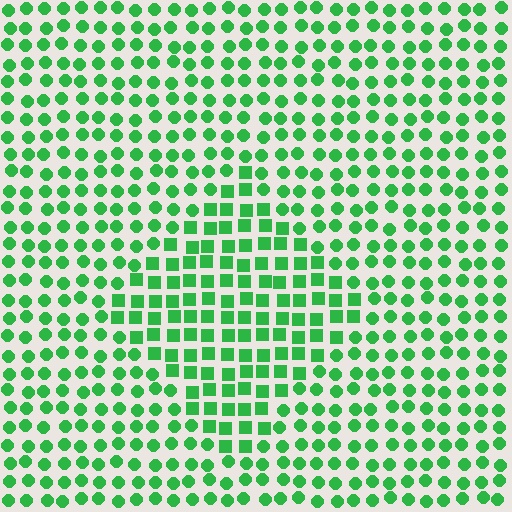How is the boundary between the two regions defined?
The boundary is defined by a change in element shape: squares inside vs. circles outside. All elements share the same color and spacing.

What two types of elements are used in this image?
The image uses squares inside the diamond region and circles outside it.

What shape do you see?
I see a diamond.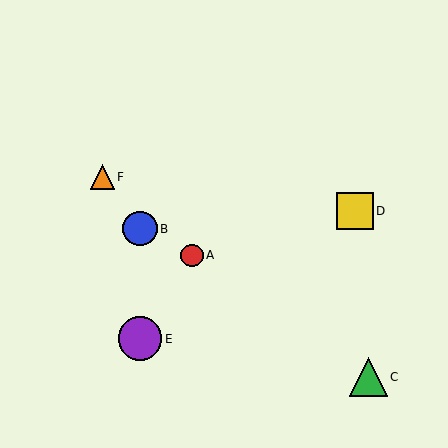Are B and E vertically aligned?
Yes, both are at x≈140.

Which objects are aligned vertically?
Objects B, E are aligned vertically.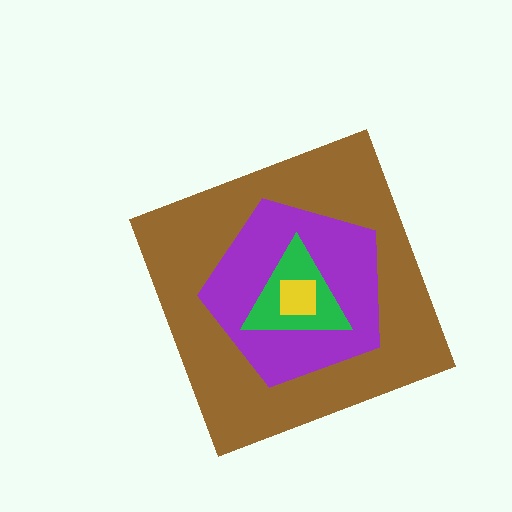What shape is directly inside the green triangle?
The yellow square.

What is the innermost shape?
The yellow square.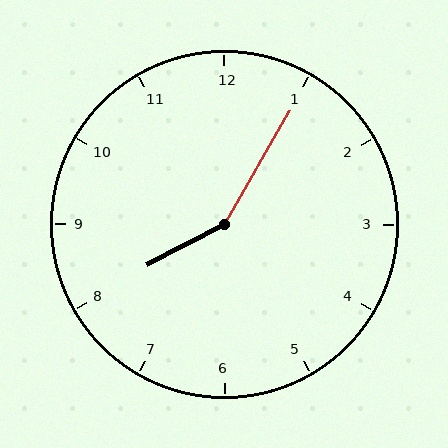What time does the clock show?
8:05.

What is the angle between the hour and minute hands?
Approximately 148 degrees.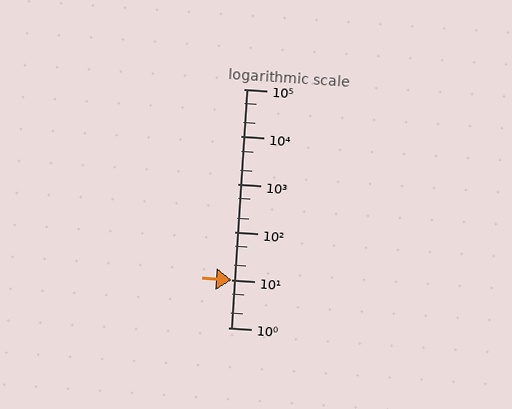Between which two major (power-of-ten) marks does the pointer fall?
The pointer is between 1 and 10.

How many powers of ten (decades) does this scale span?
The scale spans 5 decades, from 1 to 100000.